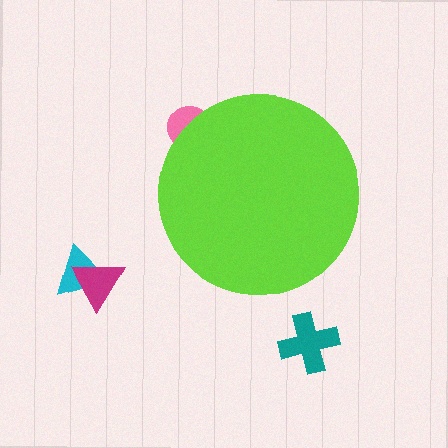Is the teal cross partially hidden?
No, the teal cross is fully visible.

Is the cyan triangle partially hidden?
No, the cyan triangle is fully visible.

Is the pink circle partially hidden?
Yes, the pink circle is partially hidden behind the lime circle.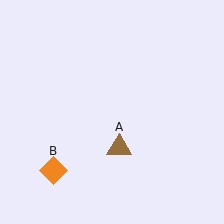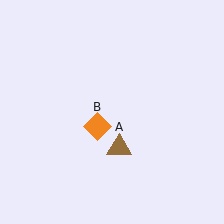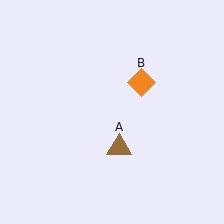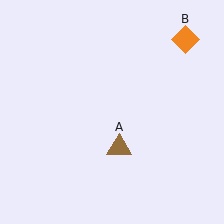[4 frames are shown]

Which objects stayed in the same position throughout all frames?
Brown triangle (object A) remained stationary.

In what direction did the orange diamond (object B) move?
The orange diamond (object B) moved up and to the right.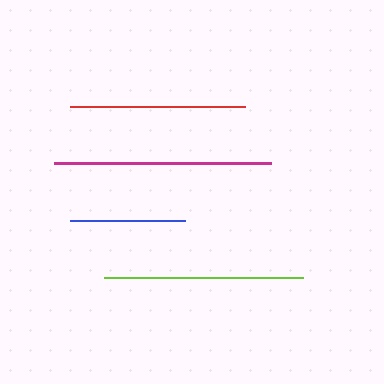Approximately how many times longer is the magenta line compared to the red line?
The magenta line is approximately 1.2 times the length of the red line.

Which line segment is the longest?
The magenta line is the longest at approximately 217 pixels.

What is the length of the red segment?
The red segment is approximately 175 pixels long.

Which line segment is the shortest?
The blue line is the shortest at approximately 115 pixels.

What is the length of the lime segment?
The lime segment is approximately 198 pixels long.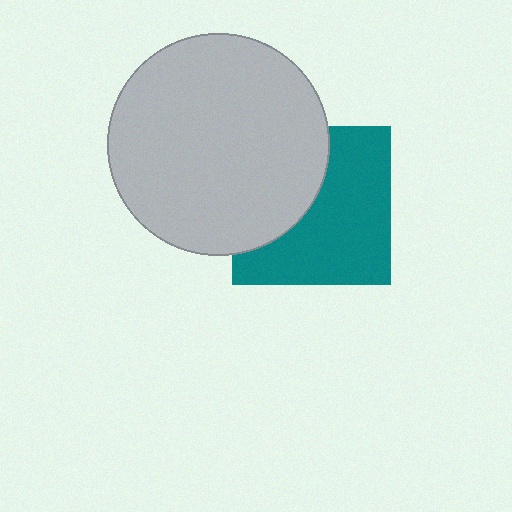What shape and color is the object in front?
The object in front is a light gray circle.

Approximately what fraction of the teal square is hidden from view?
Roughly 40% of the teal square is hidden behind the light gray circle.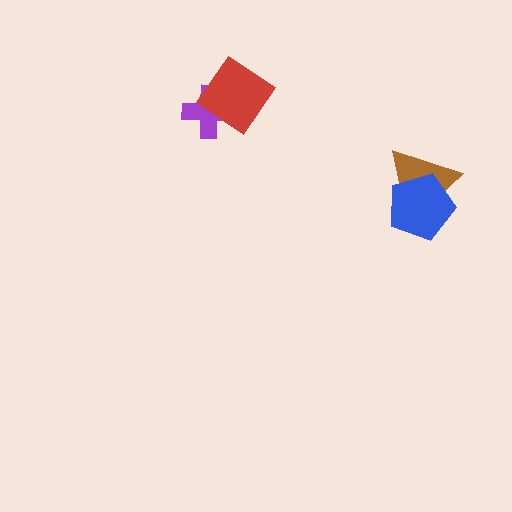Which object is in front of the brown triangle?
The blue pentagon is in front of the brown triangle.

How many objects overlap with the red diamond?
1 object overlaps with the red diamond.